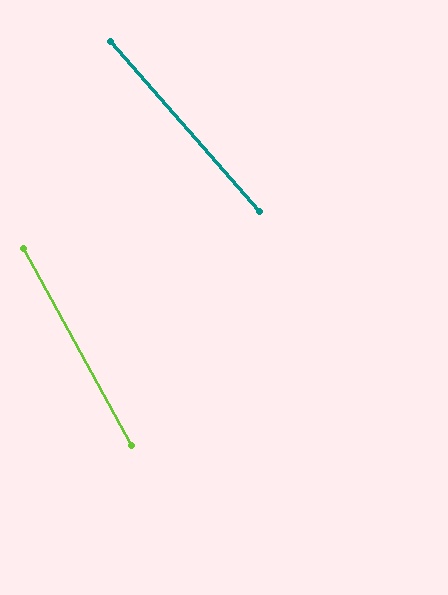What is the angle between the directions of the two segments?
Approximately 12 degrees.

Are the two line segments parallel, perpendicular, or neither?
Neither parallel nor perpendicular — they differ by about 12°.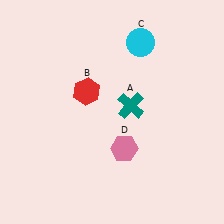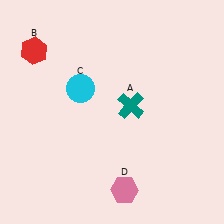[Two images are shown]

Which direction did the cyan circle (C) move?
The cyan circle (C) moved left.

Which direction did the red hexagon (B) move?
The red hexagon (B) moved left.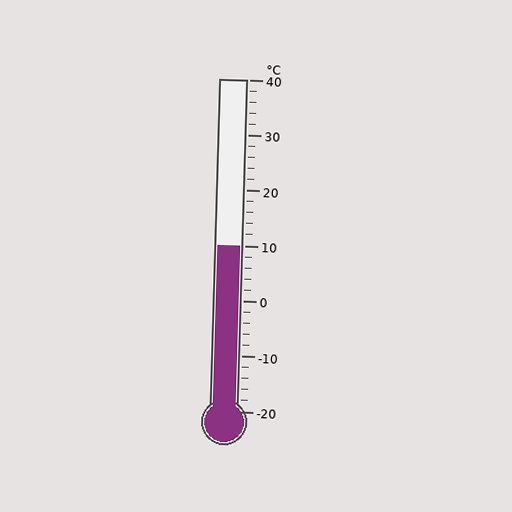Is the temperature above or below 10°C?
The temperature is at 10°C.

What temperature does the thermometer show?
The thermometer shows approximately 10°C.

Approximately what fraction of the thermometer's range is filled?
The thermometer is filled to approximately 50% of its range.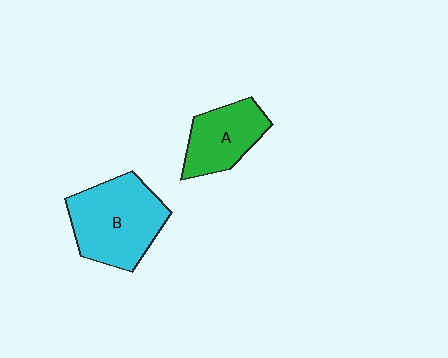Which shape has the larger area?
Shape B (cyan).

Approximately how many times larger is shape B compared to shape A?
Approximately 1.5 times.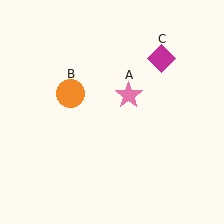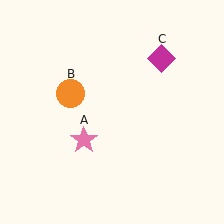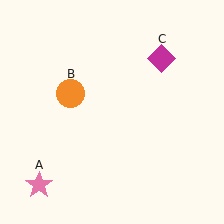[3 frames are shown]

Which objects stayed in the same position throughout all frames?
Orange circle (object B) and magenta diamond (object C) remained stationary.